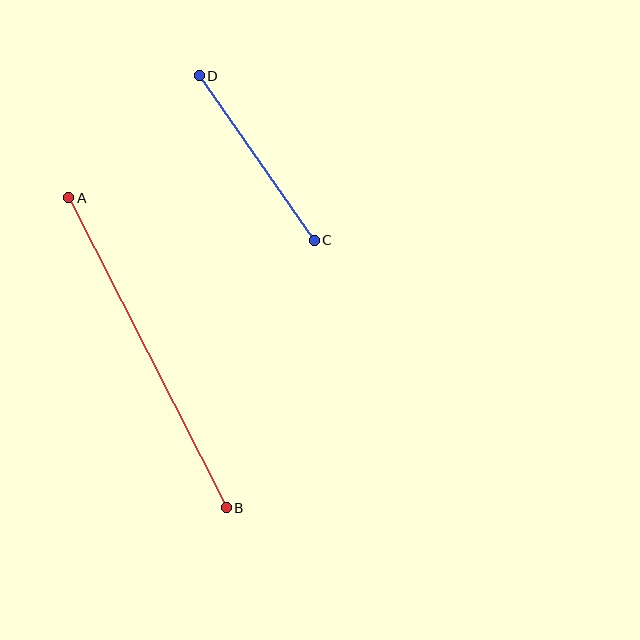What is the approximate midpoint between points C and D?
The midpoint is at approximately (257, 158) pixels.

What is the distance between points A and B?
The distance is approximately 348 pixels.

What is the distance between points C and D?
The distance is approximately 201 pixels.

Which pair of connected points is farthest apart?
Points A and B are farthest apart.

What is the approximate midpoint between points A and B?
The midpoint is at approximately (148, 353) pixels.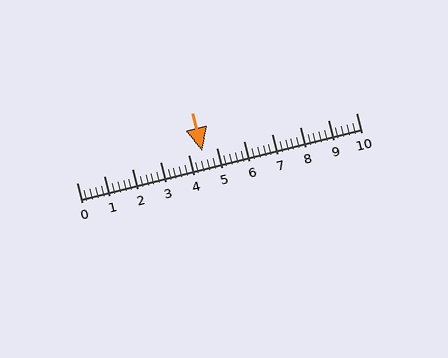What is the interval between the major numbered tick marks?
The major tick marks are spaced 1 units apart.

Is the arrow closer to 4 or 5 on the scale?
The arrow is closer to 5.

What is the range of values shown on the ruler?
The ruler shows values from 0 to 10.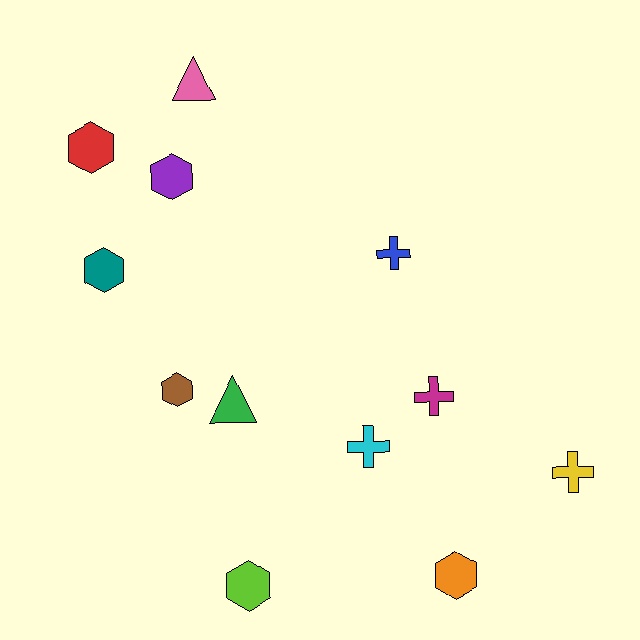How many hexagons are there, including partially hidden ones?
There are 6 hexagons.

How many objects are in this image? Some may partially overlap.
There are 12 objects.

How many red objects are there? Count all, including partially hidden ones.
There is 1 red object.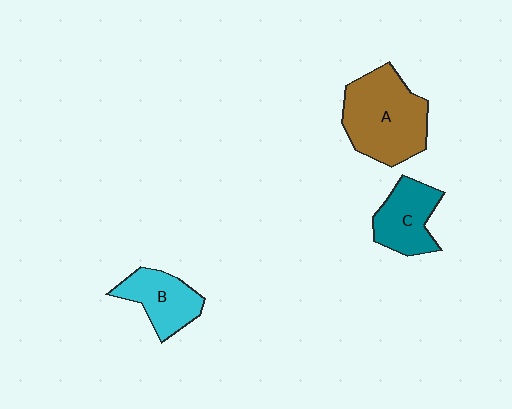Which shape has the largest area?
Shape A (brown).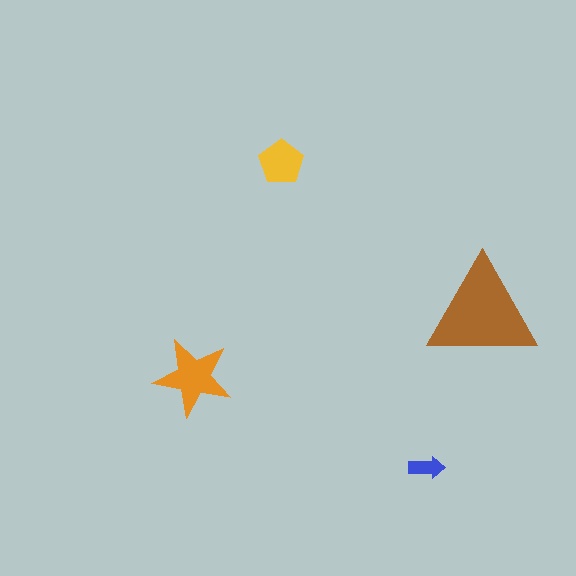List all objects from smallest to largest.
The blue arrow, the yellow pentagon, the orange star, the brown triangle.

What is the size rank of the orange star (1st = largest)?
2nd.